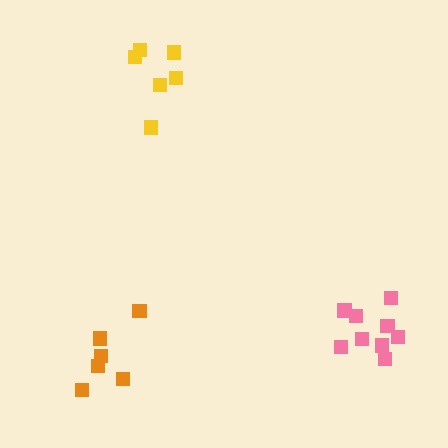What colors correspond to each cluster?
The clusters are colored: orange, pink, yellow.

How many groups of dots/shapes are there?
There are 3 groups.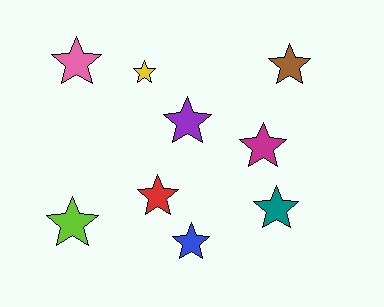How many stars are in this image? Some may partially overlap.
There are 9 stars.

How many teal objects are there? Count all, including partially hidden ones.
There is 1 teal object.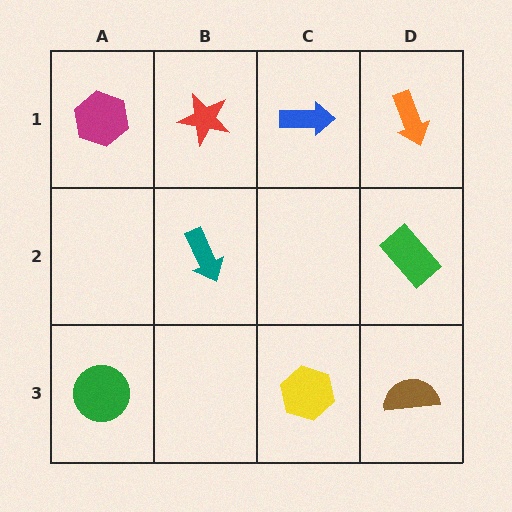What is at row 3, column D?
A brown semicircle.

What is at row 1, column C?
A blue arrow.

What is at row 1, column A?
A magenta hexagon.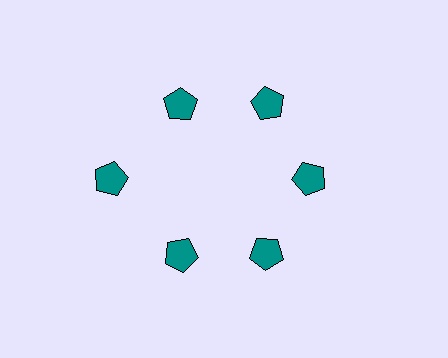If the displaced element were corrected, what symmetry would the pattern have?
It would have 6-fold rotational symmetry — the pattern would map onto itself every 60 degrees.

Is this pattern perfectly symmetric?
No. The 6 teal pentagons are arranged in a ring, but one element near the 9 o'clock position is pushed outward from the center, breaking the 6-fold rotational symmetry.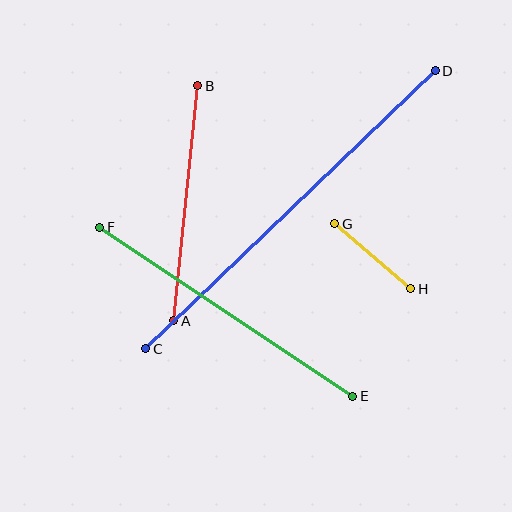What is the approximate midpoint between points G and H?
The midpoint is at approximately (373, 256) pixels.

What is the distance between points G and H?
The distance is approximately 100 pixels.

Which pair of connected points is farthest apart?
Points C and D are farthest apart.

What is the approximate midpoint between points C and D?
The midpoint is at approximately (290, 210) pixels.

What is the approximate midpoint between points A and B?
The midpoint is at approximately (186, 203) pixels.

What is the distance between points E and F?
The distance is approximately 304 pixels.